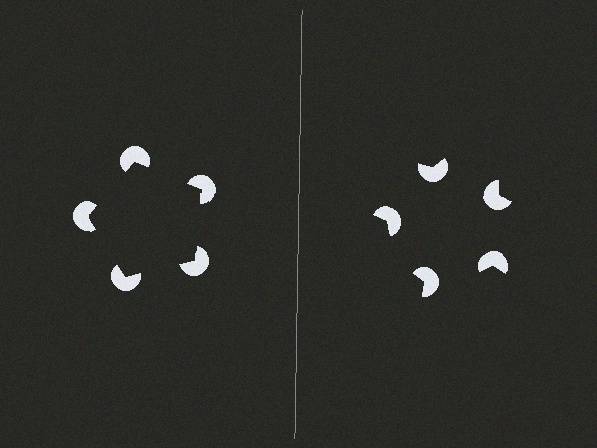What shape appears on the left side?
An illusory pentagon.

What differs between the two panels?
The pac-man discs are positioned identically on both sides; only the wedge orientations differ. On the left they align to a pentagon; on the right they are misaligned.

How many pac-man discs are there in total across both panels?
10 — 5 on each side.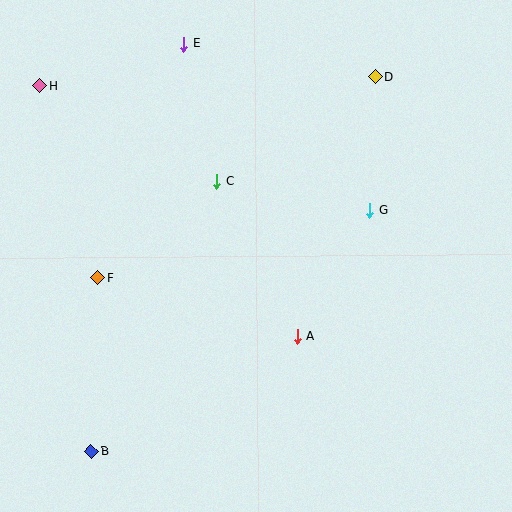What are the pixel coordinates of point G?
Point G is at (370, 210).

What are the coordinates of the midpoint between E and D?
The midpoint between E and D is at (279, 61).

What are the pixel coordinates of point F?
Point F is at (98, 278).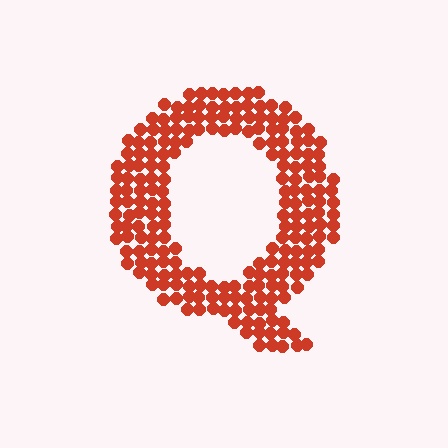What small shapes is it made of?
It is made of small circles.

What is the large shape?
The large shape is the letter Q.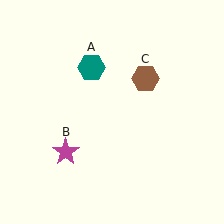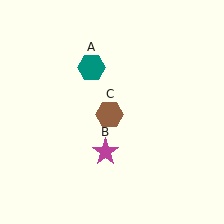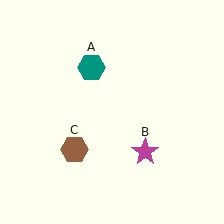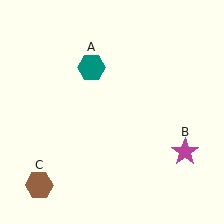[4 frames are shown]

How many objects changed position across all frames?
2 objects changed position: magenta star (object B), brown hexagon (object C).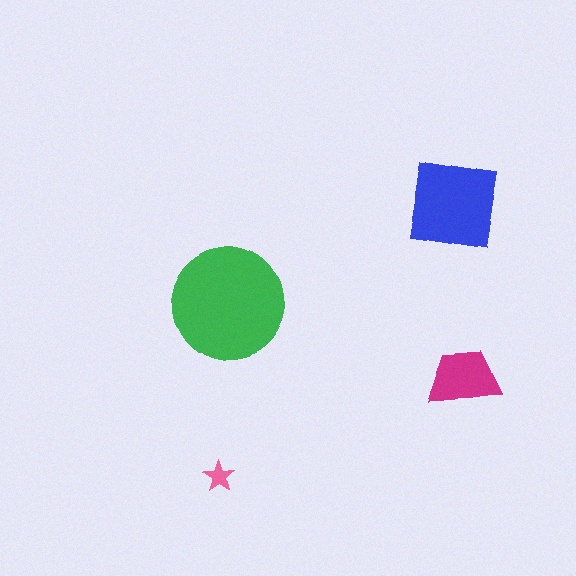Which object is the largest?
The green circle.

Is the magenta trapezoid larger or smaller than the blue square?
Smaller.